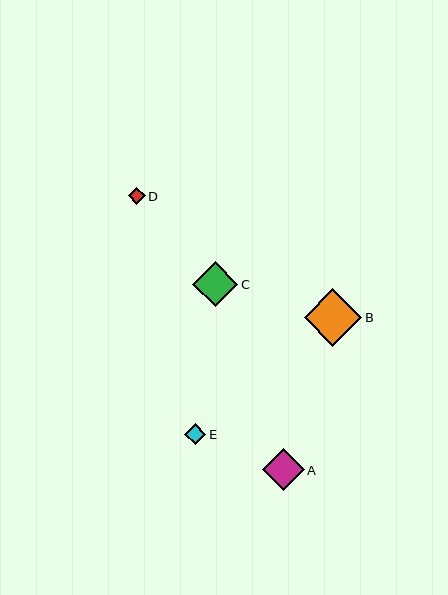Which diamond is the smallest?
Diamond D is the smallest with a size of approximately 17 pixels.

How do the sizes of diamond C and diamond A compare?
Diamond C and diamond A are approximately the same size.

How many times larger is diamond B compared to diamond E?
Diamond B is approximately 2.7 times the size of diamond E.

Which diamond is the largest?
Diamond B is the largest with a size of approximately 58 pixels.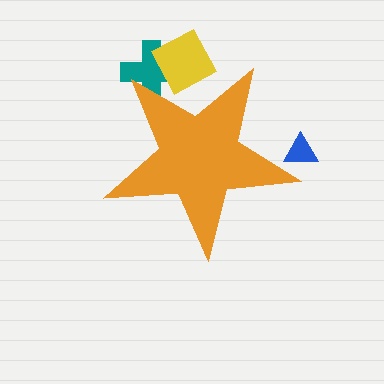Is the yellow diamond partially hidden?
Yes, the yellow diamond is partially hidden behind the orange star.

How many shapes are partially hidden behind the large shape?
3 shapes are partially hidden.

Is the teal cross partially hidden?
Yes, the teal cross is partially hidden behind the orange star.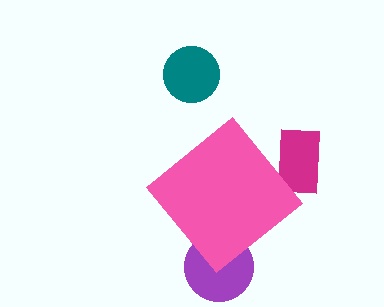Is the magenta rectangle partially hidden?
Yes, the magenta rectangle is partially hidden behind the pink diamond.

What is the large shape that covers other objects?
A pink diamond.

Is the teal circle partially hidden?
No, the teal circle is fully visible.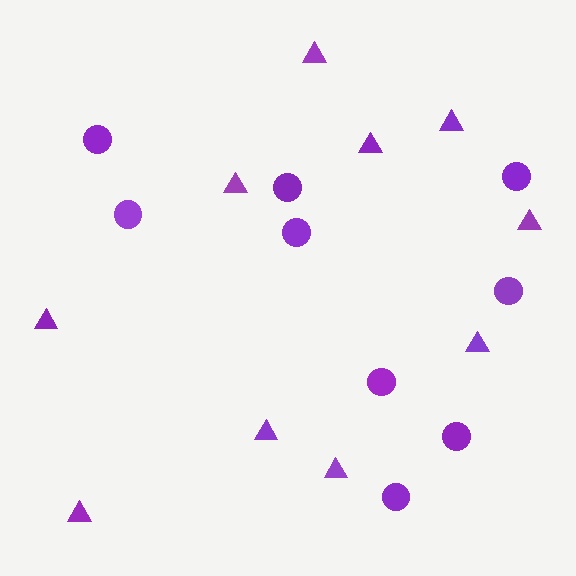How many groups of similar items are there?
There are 2 groups: one group of triangles (10) and one group of circles (9).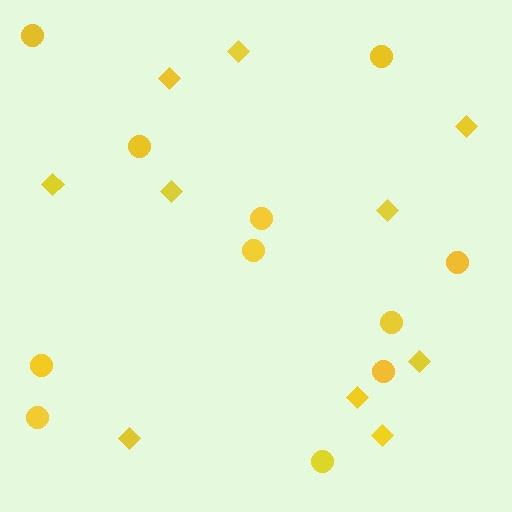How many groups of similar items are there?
There are 2 groups: one group of circles (11) and one group of diamonds (10).